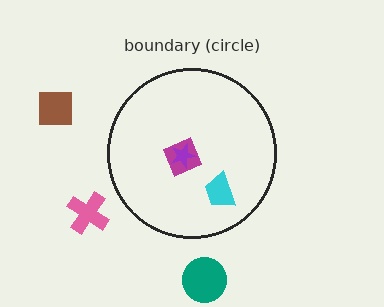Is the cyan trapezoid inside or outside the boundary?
Inside.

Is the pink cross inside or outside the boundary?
Outside.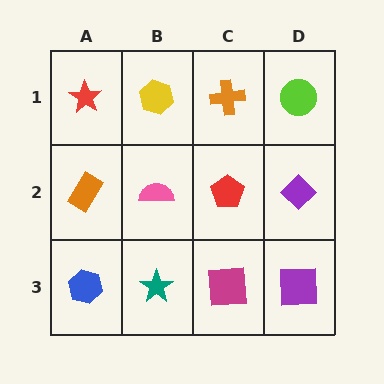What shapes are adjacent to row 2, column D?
A lime circle (row 1, column D), a purple square (row 3, column D), a red pentagon (row 2, column C).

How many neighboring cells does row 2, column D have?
3.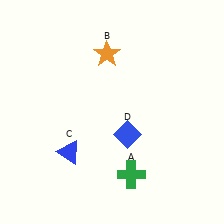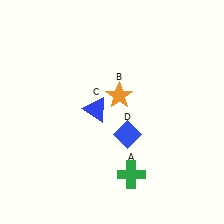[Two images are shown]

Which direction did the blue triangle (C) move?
The blue triangle (C) moved up.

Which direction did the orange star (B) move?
The orange star (B) moved down.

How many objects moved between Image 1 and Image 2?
2 objects moved between the two images.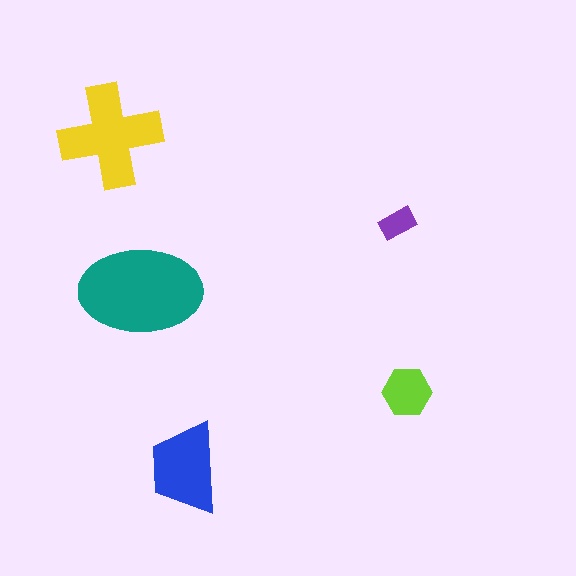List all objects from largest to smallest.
The teal ellipse, the yellow cross, the blue trapezoid, the lime hexagon, the purple rectangle.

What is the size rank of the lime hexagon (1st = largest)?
4th.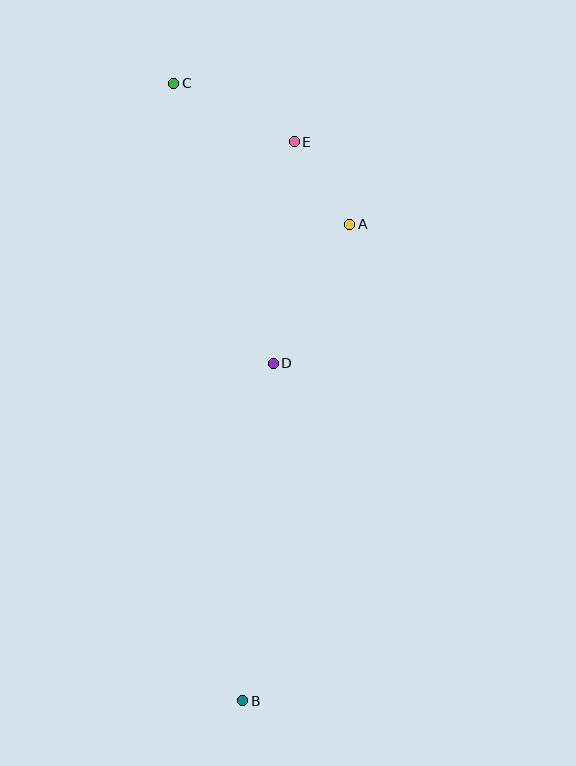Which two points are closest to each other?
Points A and E are closest to each other.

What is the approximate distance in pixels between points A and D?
The distance between A and D is approximately 159 pixels.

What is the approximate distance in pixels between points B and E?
The distance between B and E is approximately 561 pixels.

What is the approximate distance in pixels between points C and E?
The distance between C and E is approximately 134 pixels.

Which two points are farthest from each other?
Points B and C are farthest from each other.